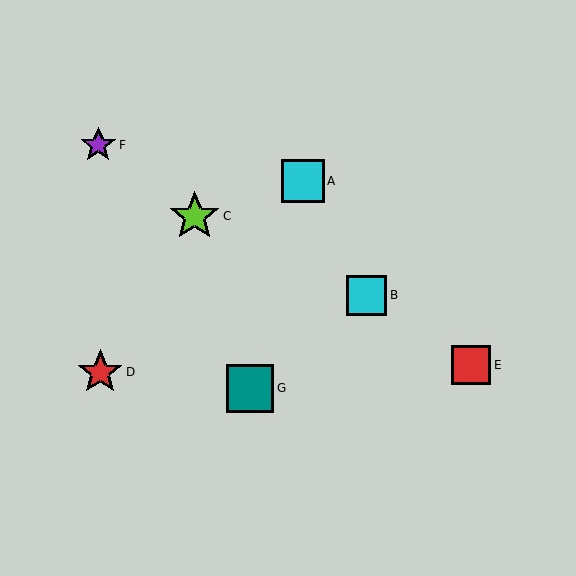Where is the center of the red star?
The center of the red star is at (100, 372).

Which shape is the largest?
The lime star (labeled C) is the largest.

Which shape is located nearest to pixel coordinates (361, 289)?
The cyan square (labeled B) at (367, 295) is nearest to that location.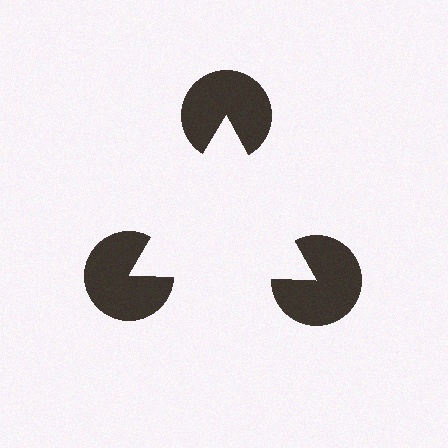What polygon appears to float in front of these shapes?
An illusory triangle — its edges are inferred from the aligned wedge cuts in the pac-man discs, not physically drawn.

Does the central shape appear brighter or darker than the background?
It typically appears slightly brighter than the background, even though no actual brightness change is drawn.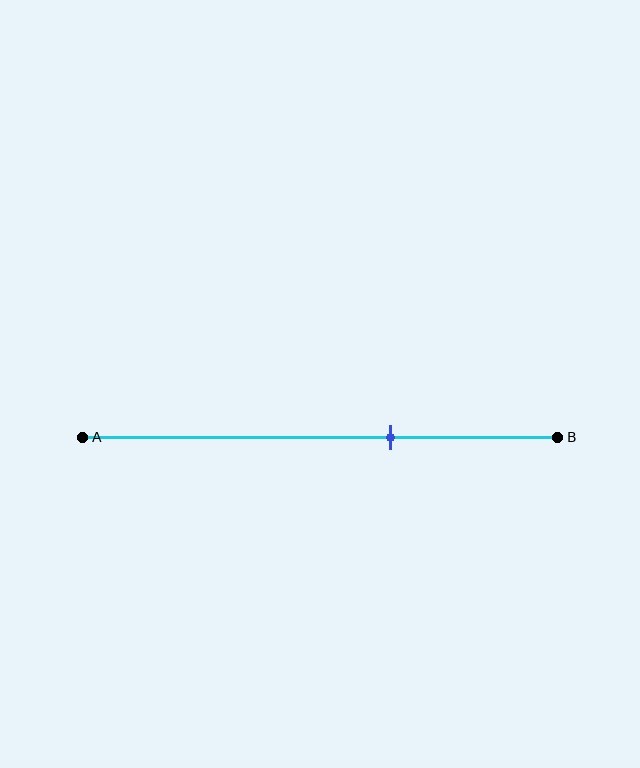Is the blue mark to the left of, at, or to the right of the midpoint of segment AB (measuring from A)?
The blue mark is to the right of the midpoint of segment AB.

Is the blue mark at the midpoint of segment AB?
No, the mark is at about 65% from A, not at the 50% midpoint.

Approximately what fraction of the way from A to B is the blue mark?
The blue mark is approximately 65% of the way from A to B.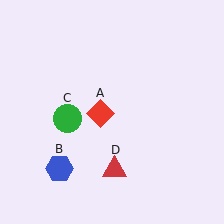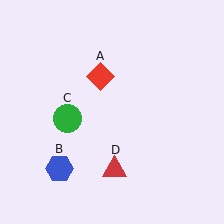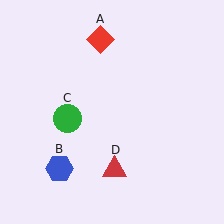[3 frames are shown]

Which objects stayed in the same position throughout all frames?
Blue hexagon (object B) and green circle (object C) and red triangle (object D) remained stationary.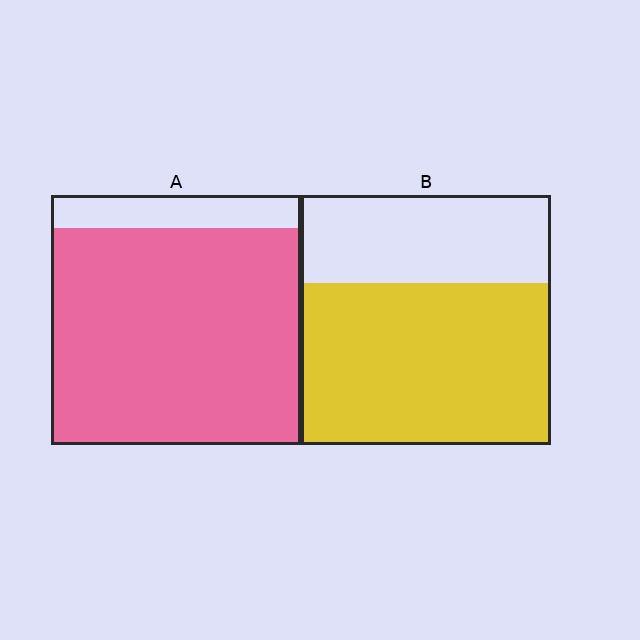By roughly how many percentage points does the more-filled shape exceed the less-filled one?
By roughly 20 percentage points (A over B).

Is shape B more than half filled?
Yes.